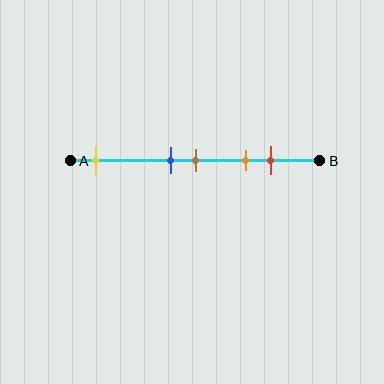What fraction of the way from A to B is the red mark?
The red mark is approximately 80% (0.8) of the way from A to B.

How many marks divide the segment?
There are 5 marks dividing the segment.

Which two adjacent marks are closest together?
The blue and brown marks are the closest adjacent pair.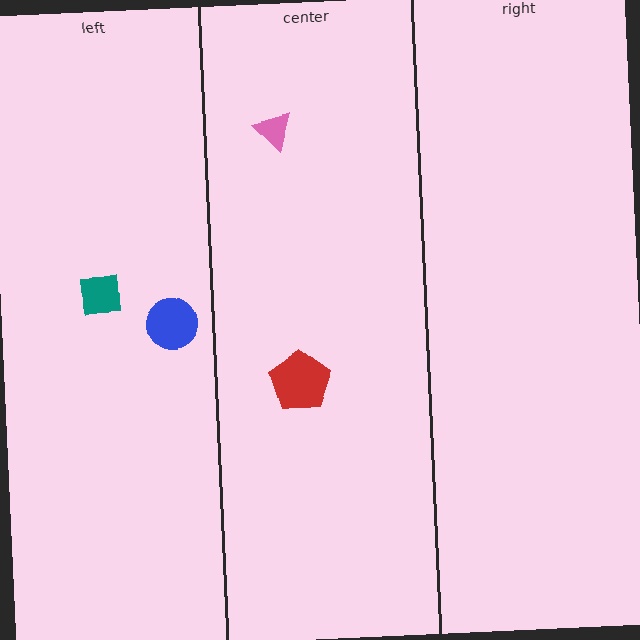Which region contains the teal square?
The left region.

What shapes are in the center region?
The pink triangle, the red pentagon.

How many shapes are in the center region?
2.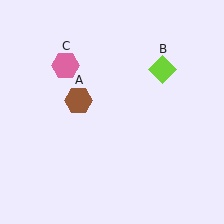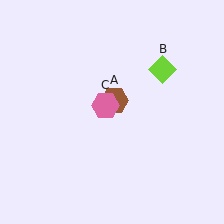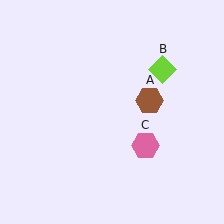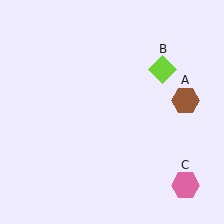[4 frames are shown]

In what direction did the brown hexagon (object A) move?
The brown hexagon (object A) moved right.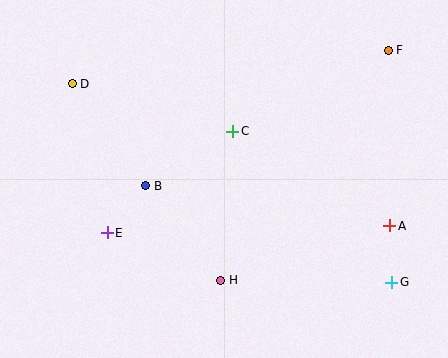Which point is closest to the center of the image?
Point C at (233, 131) is closest to the center.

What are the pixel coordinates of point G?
Point G is at (392, 282).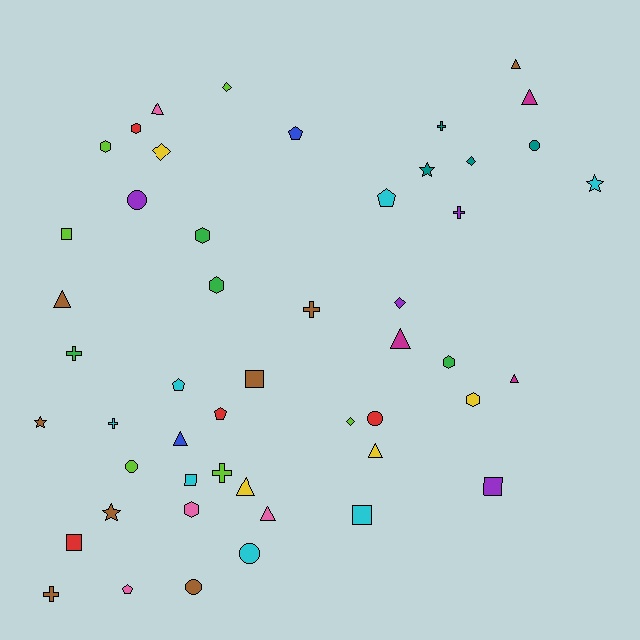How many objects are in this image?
There are 50 objects.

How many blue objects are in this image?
There are 2 blue objects.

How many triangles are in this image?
There are 10 triangles.